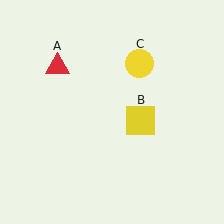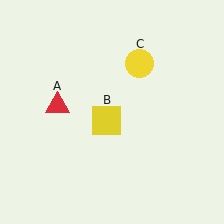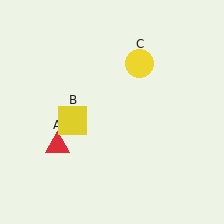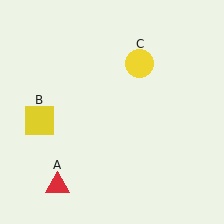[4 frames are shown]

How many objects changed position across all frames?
2 objects changed position: red triangle (object A), yellow square (object B).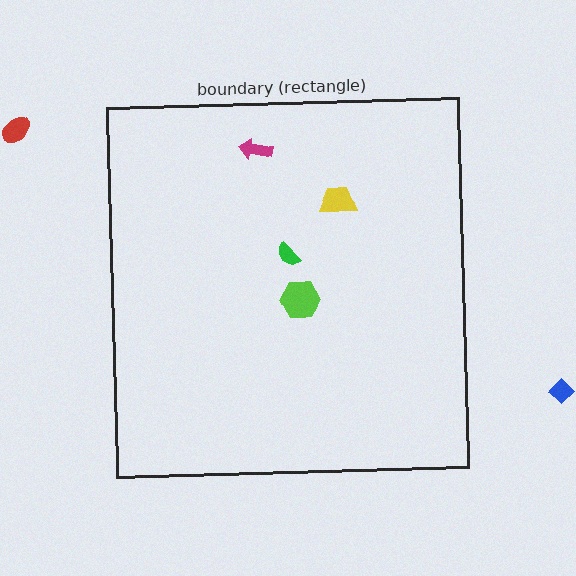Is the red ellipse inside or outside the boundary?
Outside.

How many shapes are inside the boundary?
4 inside, 2 outside.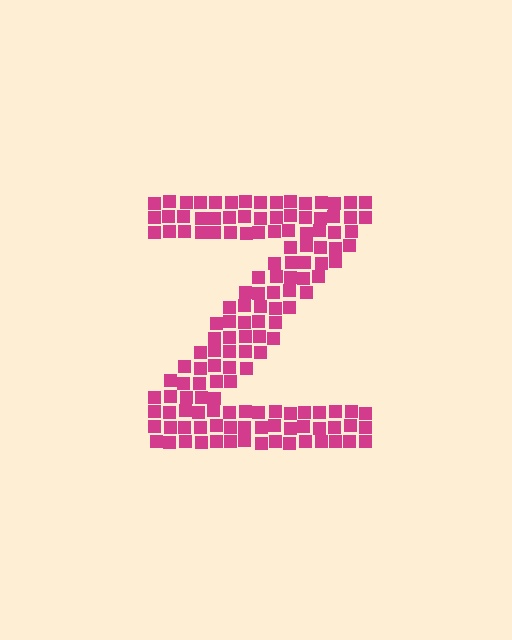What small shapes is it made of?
It is made of small squares.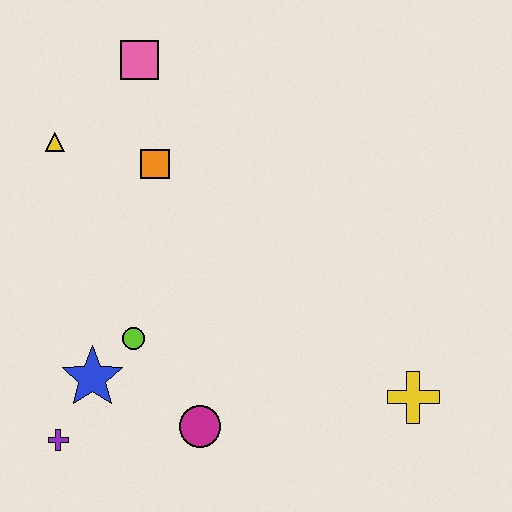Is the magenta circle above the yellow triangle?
No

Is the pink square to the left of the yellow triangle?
No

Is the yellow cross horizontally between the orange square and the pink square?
No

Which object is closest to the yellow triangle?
The orange square is closest to the yellow triangle.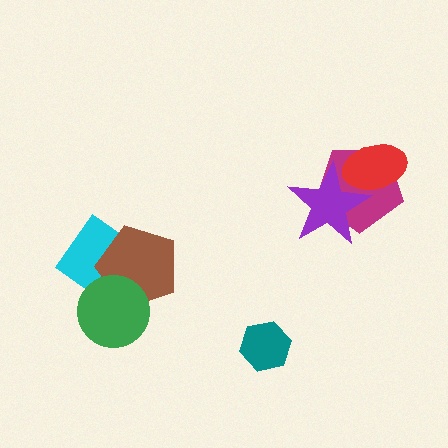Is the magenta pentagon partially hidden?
Yes, it is partially covered by another shape.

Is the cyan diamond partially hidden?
Yes, it is partially covered by another shape.